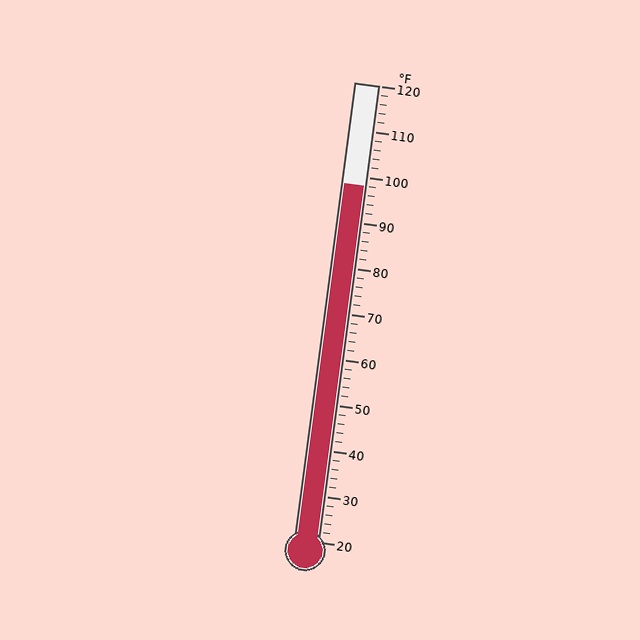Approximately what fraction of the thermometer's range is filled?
The thermometer is filled to approximately 80% of its range.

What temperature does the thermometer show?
The thermometer shows approximately 98°F.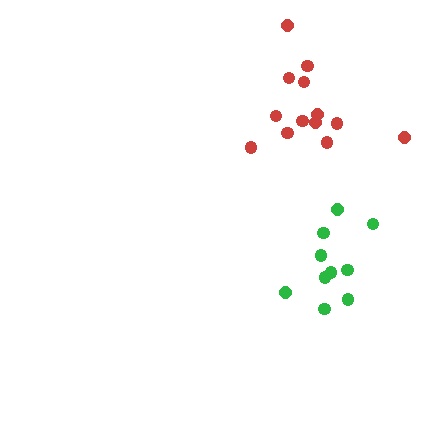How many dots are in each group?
Group 1: 10 dots, Group 2: 13 dots (23 total).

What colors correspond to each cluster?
The clusters are colored: green, red.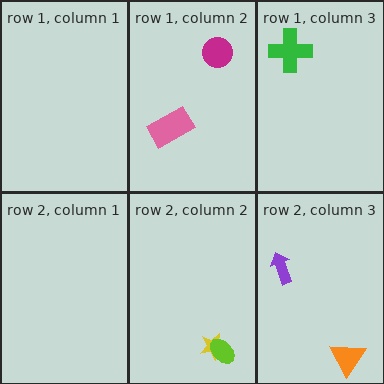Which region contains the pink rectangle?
The row 1, column 2 region.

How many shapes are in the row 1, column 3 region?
1.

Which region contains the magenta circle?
The row 1, column 2 region.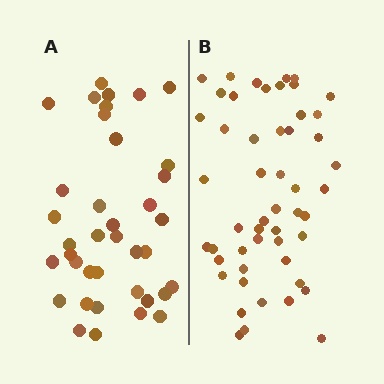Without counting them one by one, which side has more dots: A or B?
Region B (the right region) has more dots.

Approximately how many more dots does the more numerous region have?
Region B has approximately 15 more dots than region A.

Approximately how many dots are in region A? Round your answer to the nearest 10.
About 40 dots. (The exact count is 38, which rounds to 40.)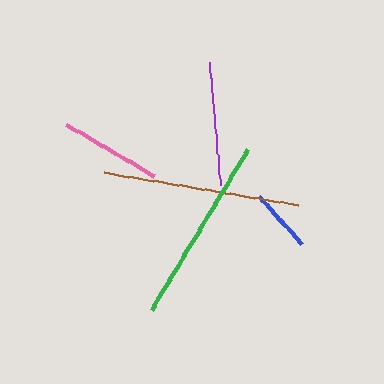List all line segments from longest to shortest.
From longest to shortest: brown, green, purple, pink, blue.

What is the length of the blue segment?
The blue segment is approximately 64 pixels long.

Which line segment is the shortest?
The blue line is the shortest at approximately 64 pixels.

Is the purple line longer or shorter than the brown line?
The brown line is longer than the purple line.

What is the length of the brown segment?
The brown segment is approximately 197 pixels long.